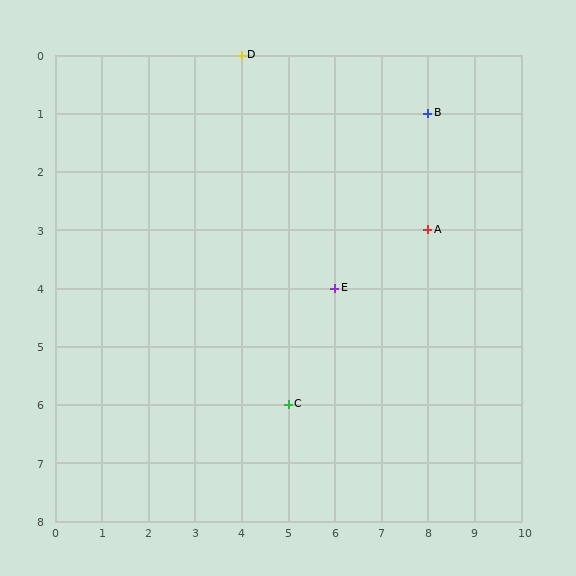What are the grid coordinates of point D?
Point D is at grid coordinates (4, 0).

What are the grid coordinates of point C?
Point C is at grid coordinates (5, 6).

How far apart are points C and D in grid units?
Points C and D are 1 column and 6 rows apart (about 6.1 grid units diagonally).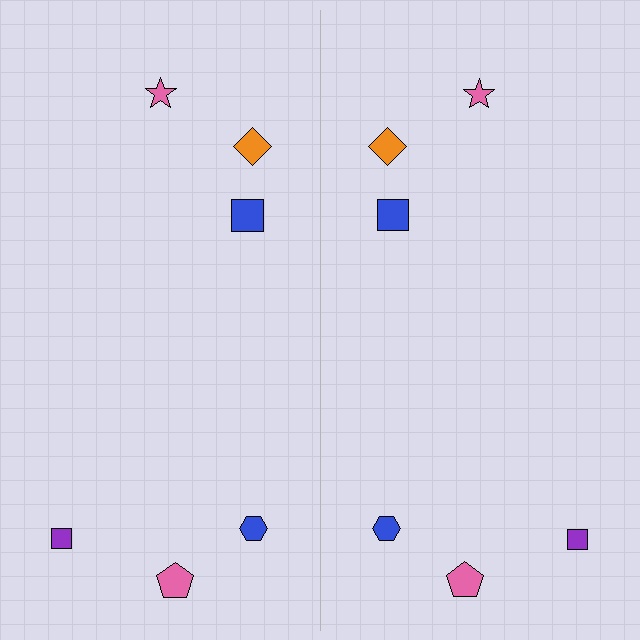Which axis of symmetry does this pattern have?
The pattern has a vertical axis of symmetry running through the center of the image.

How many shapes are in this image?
There are 12 shapes in this image.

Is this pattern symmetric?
Yes, this pattern has bilateral (reflection) symmetry.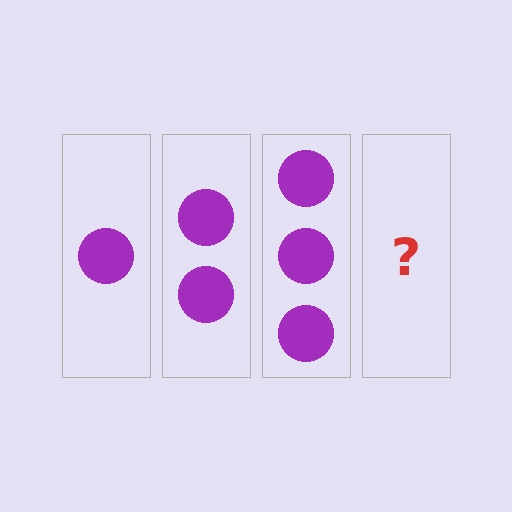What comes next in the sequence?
The next element should be 4 circles.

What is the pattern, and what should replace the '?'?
The pattern is that each step adds one more circle. The '?' should be 4 circles.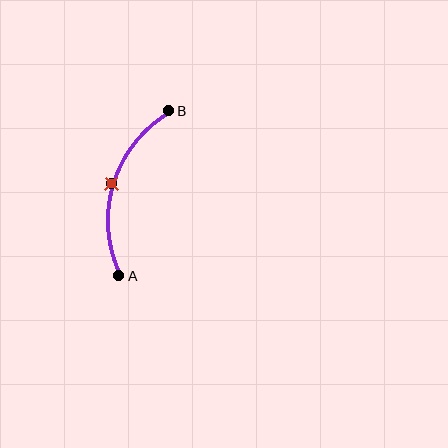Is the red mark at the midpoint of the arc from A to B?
Yes. The red mark lies on the arc at equal arc-length from both A and B — it is the arc midpoint.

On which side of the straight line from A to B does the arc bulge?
The arc bulges to the left of the straight line connecting A and B.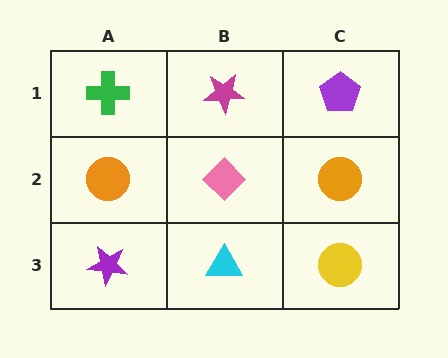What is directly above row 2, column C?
A purple pentagon.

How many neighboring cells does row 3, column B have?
3.